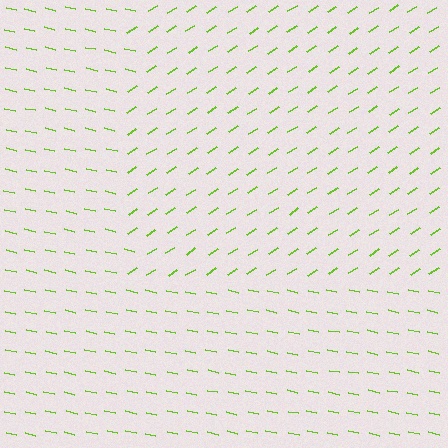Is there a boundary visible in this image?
Yes, there is a texture boundary formed by a change in line orientation.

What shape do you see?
I see a rectangle.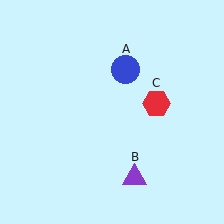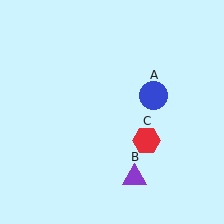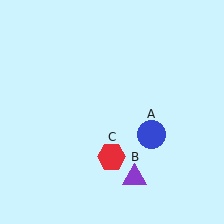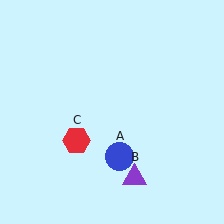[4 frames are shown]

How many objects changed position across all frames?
2 objects changed position: blue circle (object A), red hexagon (object C).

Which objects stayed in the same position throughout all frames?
Purple triangle (object B) remained stationary.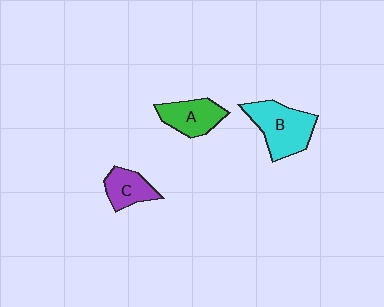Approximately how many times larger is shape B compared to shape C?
Approximately 1.7 times.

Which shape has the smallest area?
Shape C (purple).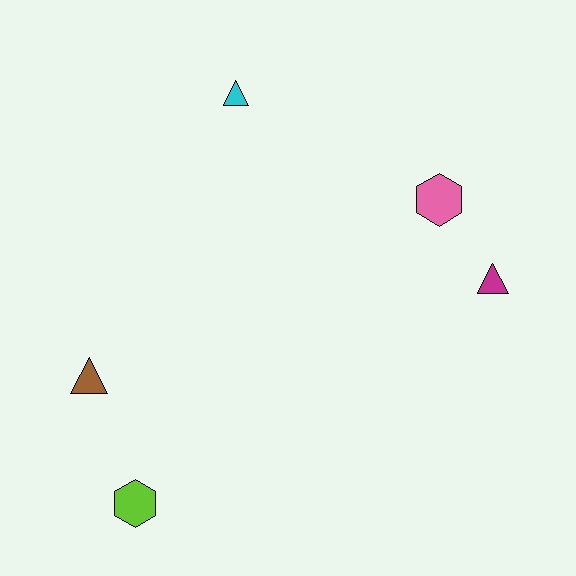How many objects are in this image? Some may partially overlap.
There are 5 objects.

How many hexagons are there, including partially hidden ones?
There are 2 hexagons.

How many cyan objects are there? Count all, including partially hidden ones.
There is 1 cyan object.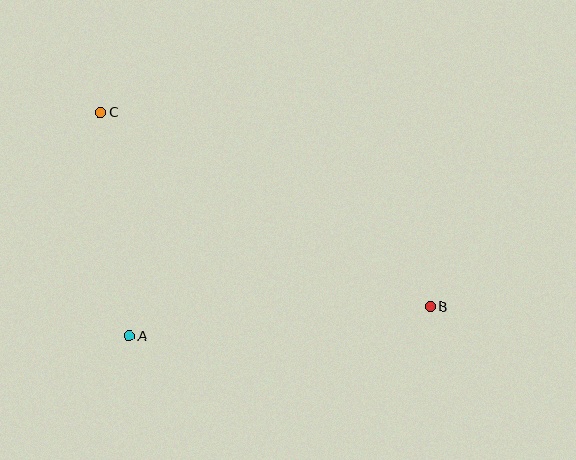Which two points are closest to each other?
Points A and C are closest to each other.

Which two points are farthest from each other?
Points B and C are farthest from each other.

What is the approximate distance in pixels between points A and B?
The distance between A and B is approximately 303 pixels.